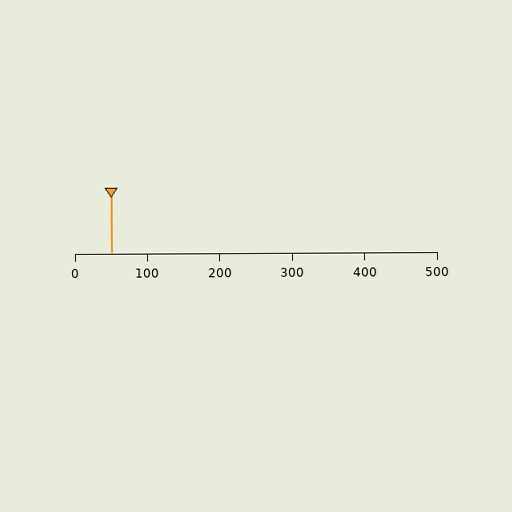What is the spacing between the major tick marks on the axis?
The major ticks are spaced 100 apart.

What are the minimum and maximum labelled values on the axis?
The axis runs from 0 to 500.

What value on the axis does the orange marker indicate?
The marker indicates approximately 50.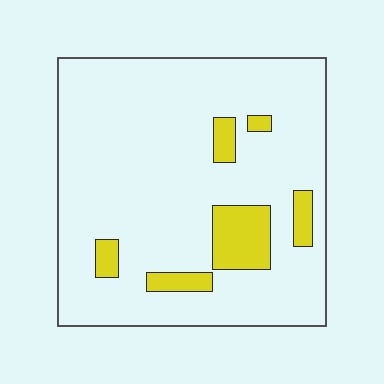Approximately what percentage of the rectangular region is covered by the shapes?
Approximately 10%.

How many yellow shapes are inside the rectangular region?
6.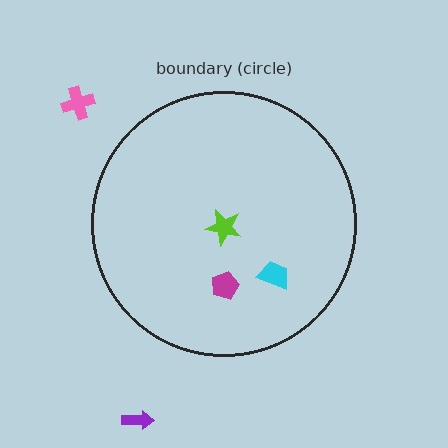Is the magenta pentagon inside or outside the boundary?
Inside.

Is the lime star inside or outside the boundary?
Inside.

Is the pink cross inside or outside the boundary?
Outside.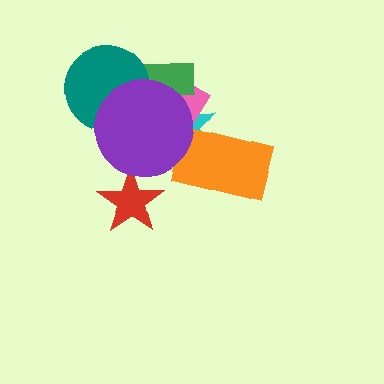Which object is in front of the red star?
The purple circle is in front of the red star.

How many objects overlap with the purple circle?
5 objects overlap with the purple circle.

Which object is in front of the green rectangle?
The purple circle is in front of the green rectangle.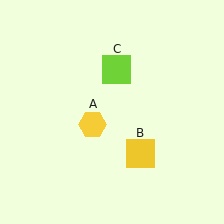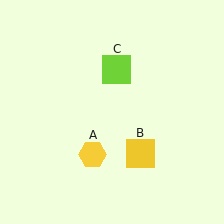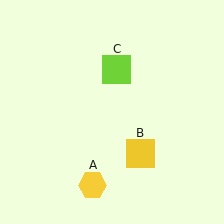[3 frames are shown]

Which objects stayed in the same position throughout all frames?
Yellow square (object B) and lime square (object C) remained stationary.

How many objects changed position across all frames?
1 object changed position: yellow hexagon (object A).